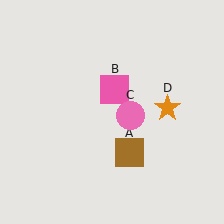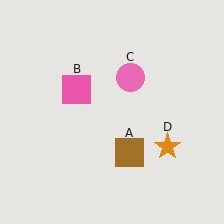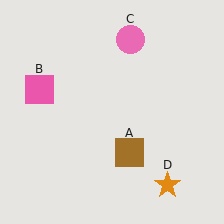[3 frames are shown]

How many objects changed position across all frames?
3 objects changed position: pink square (object B), pink circle (object C), orange star (object D).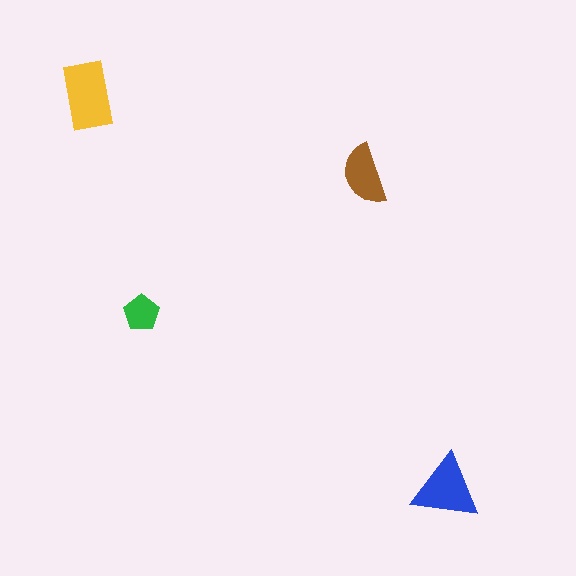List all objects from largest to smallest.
The yellow rectangle, the blue triangle, the brown semicircle, the green pentagon.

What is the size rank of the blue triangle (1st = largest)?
2nd.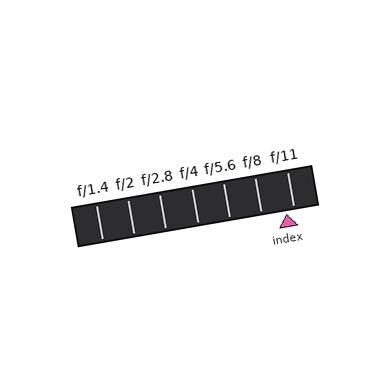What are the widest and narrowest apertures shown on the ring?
The widest aperture shown is f/1.4 and the narrowest is f/11.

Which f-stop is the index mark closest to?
The index mark is closest to f/11.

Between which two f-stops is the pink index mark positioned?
The index mark is between f/8 and f/11.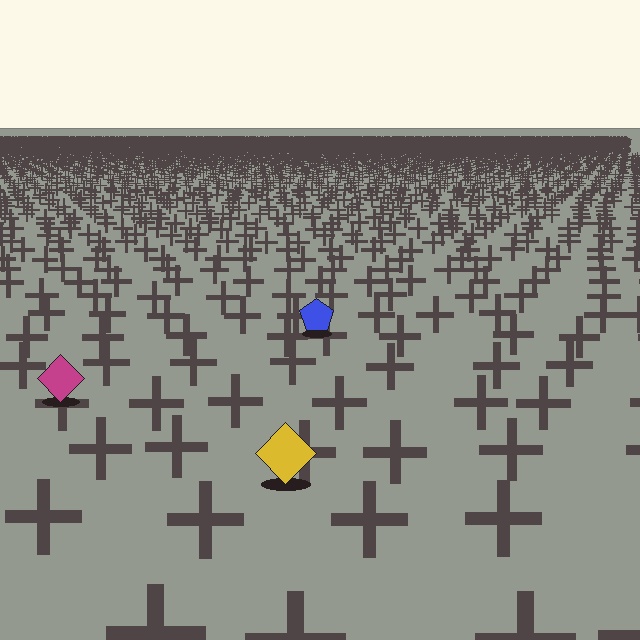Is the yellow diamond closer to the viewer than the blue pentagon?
Yes. The yellow diamond is closer — you can tell from the texture gradient: the ground texture is coarser near it.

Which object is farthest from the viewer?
The blue pentagon is farthest from the viewer. It appears smaller and the ground texture around it is denser.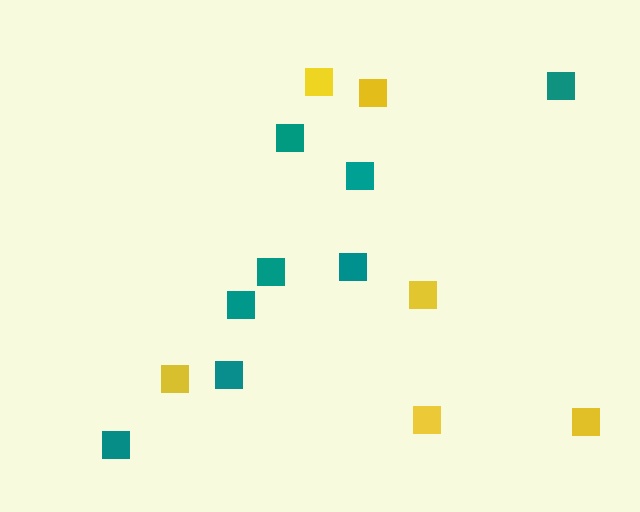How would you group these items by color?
There are 2 groups: one group of teal squares (8) and one group of yellow squares (6).